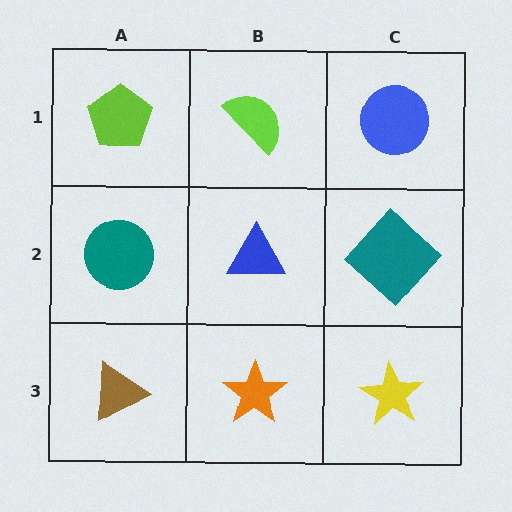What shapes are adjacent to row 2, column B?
A lime semicircle (row 1, column B), an orange star (row 3, column B), a teal circle (row 2, column A), a teal diamond (row 2, column C).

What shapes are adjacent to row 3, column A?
A teal circle (row 2, column A), an orange star (row 3, column B).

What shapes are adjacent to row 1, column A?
A teal circle (row 2, column A), a lime semicircle (row 1, column B).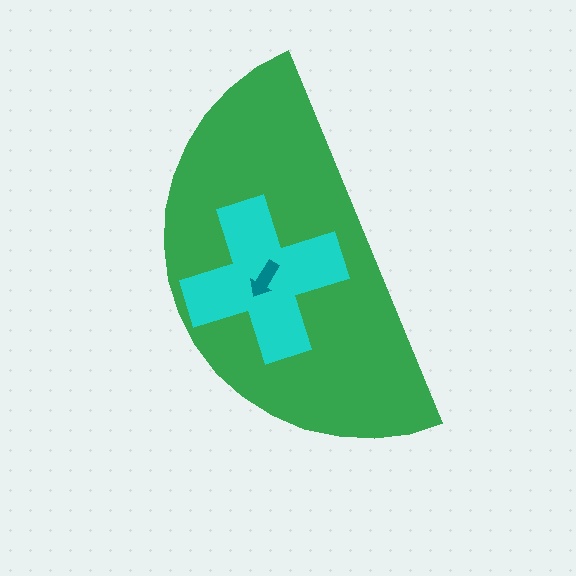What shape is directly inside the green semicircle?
The cyan cross.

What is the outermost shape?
The green semicircle.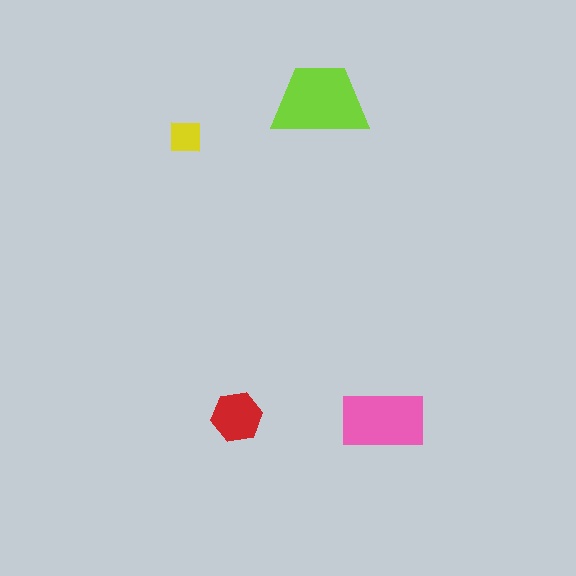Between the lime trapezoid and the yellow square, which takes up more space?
The lime trapezoid.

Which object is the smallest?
The yellow square.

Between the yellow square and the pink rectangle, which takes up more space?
The pink rectangle.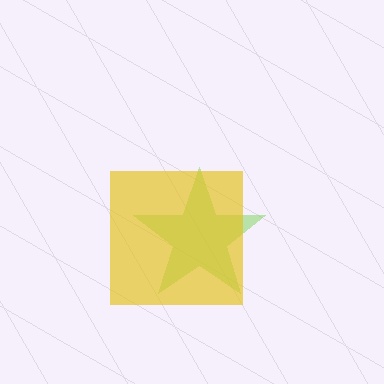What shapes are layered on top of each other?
The layered shapes are: a lime star, a yellow square.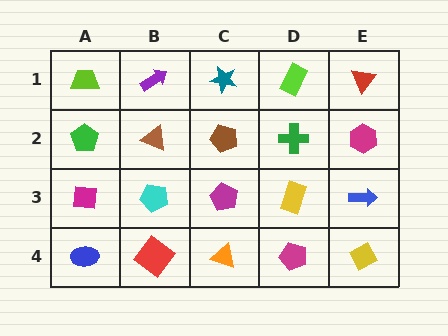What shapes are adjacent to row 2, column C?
A teal star (row 1, column C), a magenta pentagon (row 3, column C), a brown triangle (row 2, column B), a green cross (row 2, column D).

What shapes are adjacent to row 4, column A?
A magenta square (row 3, column A), a red diamond (row 4, column B).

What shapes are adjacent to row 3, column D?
A green cross (row 2, column D), a magenta pentagon (row 4, column D), a magenta pentagon (row 3, column C), a blue arrow (row 3, column E).